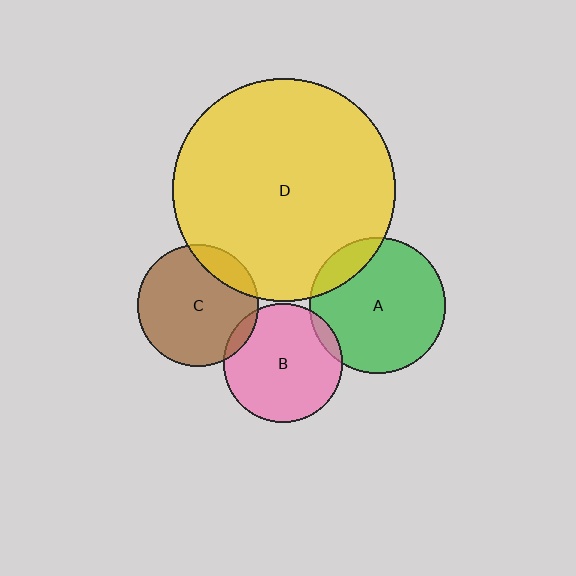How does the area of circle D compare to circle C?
Approximately 3.4 times.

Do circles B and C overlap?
Yes.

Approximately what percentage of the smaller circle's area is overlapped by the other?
Approximately 5%.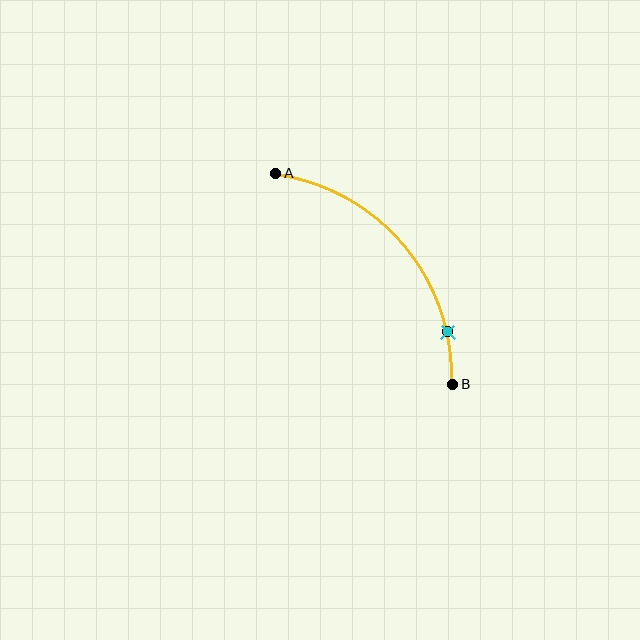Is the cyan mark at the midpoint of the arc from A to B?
No. The cyan mark lies on the arc but is closer to endpoint B. The arc midpoint would be at the point on the curve equidistant along the arc from both A and B.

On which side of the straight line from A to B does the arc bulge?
The arc bulges above and to the right of the straight line connecting A and B.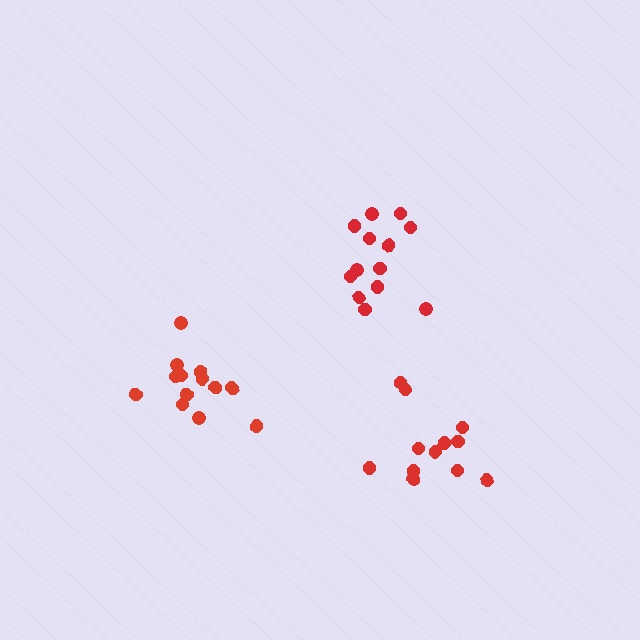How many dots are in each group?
Group 1: 13 dots, Group 2: 14 dots, Group 3: 12 dots (39 total).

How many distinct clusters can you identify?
There are 3 distinct clusters.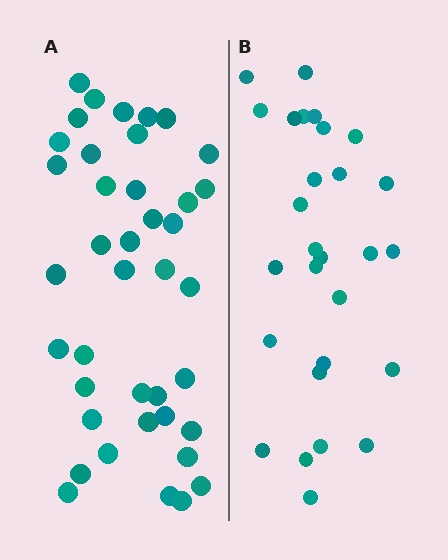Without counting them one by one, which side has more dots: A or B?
Region A (the left region) has more dots.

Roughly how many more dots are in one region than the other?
Region A has roughly 12 or so more dots than region B.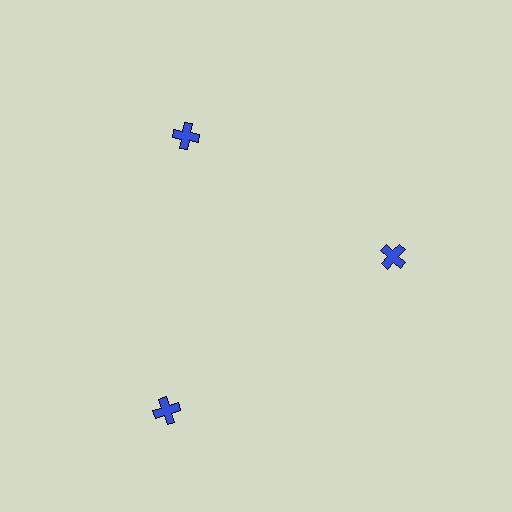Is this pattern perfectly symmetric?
No. The 3 blue crosses are arranged in a ring, but one element near the 7 o'clock position is pushed outward from the center, breaking the 3-fold rotational symmetry.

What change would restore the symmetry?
The symmetry would be restored by moving it inward, back onto the ring so that all 3 crosses sit at equal angles and equal distance from the center.